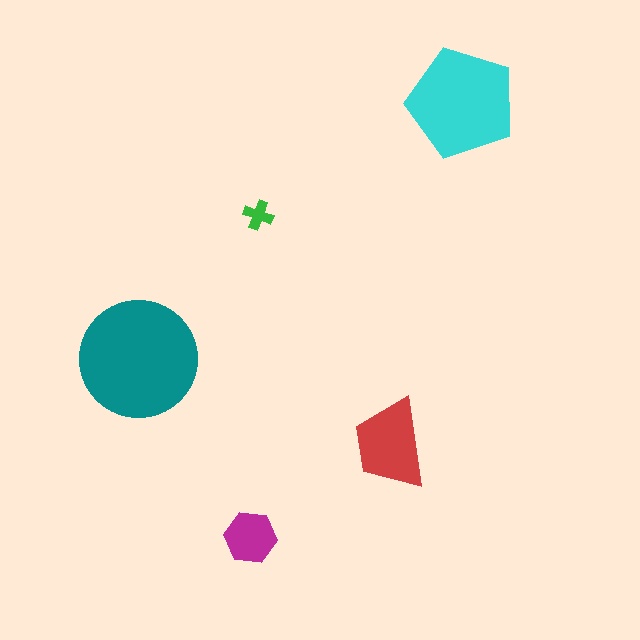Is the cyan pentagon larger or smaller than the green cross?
Larger.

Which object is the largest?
The teal circle.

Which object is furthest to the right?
The cyan pentagon is rightmost.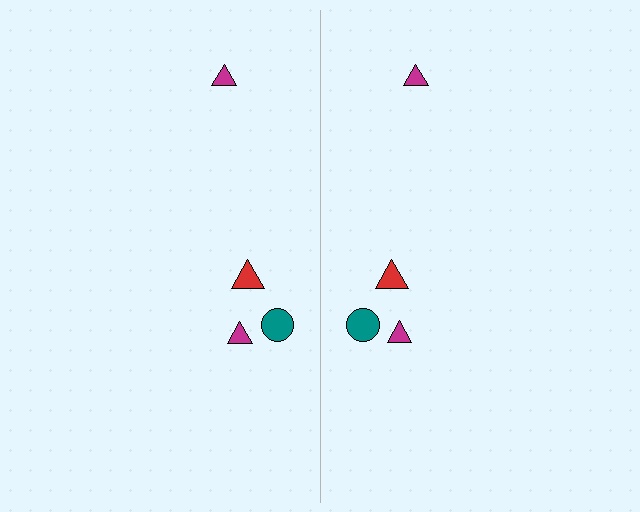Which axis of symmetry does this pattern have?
The pattern has a vertical axis of symmetry running through the center of the image.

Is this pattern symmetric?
Yes, this pattern has bilateral (reflection) symmetry.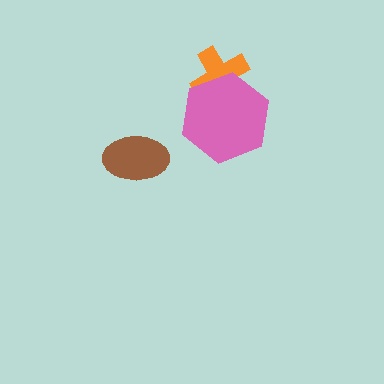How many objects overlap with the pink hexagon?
1 object overlaps with the pink hexagon.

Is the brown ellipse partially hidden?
No, no other shape covers it.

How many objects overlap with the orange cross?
1 object overlaps with the orange cross.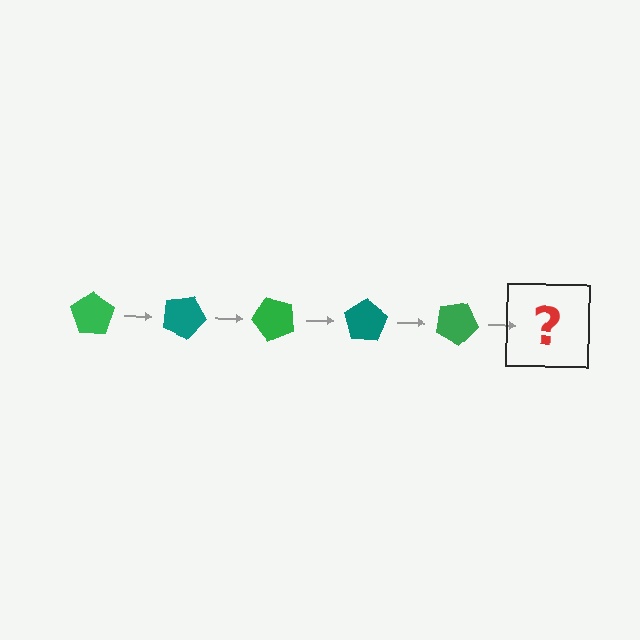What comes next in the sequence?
The next element should be a teal pentagon, rotated 125 degrees from the start.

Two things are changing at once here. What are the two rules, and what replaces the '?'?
The two rules are that it rotates 25 degrees each step and the color cycles through green and teal. The '?' should be a teal pentagon, rotated 125 degrees from the start.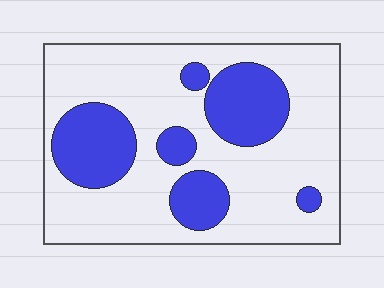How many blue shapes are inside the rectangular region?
6.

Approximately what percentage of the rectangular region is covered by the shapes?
Approximately 30%.